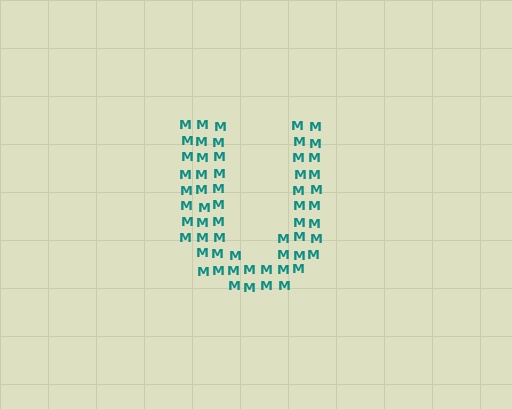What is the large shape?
The large shape is the letter U.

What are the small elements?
The small elements are letter M's.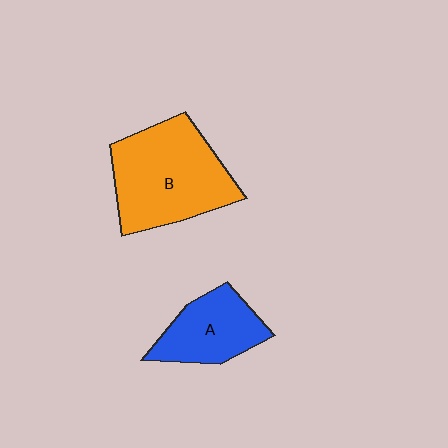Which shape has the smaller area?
Shape A (blue).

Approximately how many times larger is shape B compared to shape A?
Approximately 1.7 times.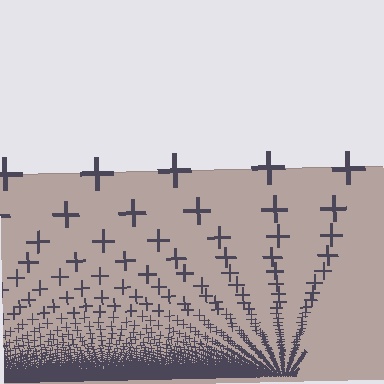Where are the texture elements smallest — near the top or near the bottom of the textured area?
Near the bottom.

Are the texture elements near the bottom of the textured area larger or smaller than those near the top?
Smaller. The gradient is inverted — elements near the bottom are smaller and denser.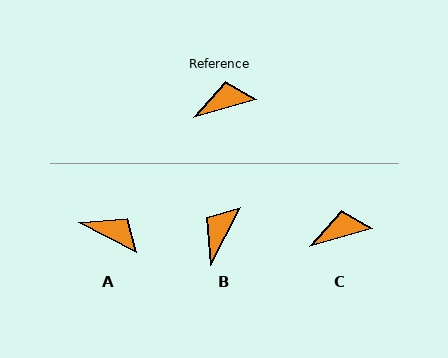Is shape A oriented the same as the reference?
No, it is off by about 44 degrees.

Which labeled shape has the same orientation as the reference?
C.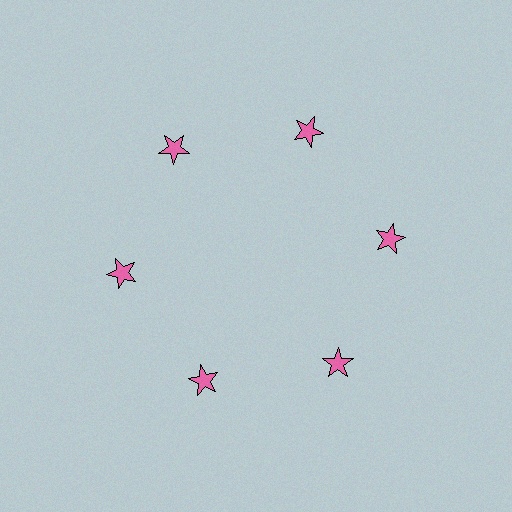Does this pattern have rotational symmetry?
Yes, this pattern has 6-fold rotational symmetry. It looks the same after rotating 60 degrees around the center.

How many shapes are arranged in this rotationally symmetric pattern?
There are 6 shapes, arranged in 6 groups of 1.